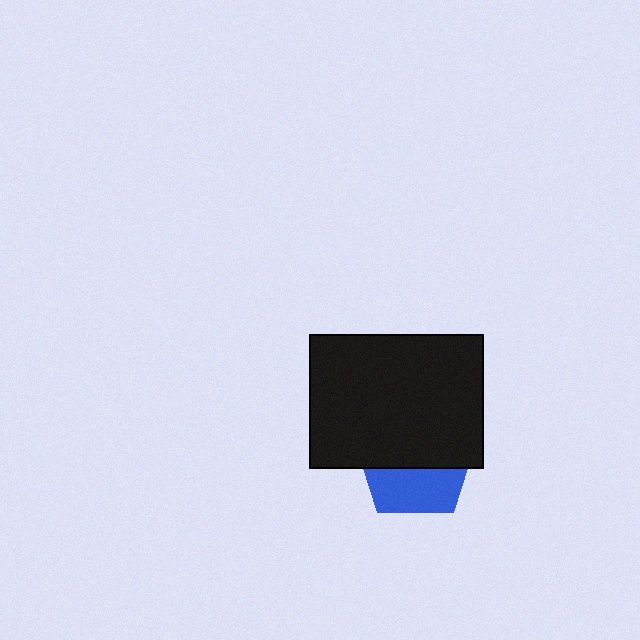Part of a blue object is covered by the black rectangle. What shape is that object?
It is a pentagon.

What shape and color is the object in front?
The object in front is a black rectangle.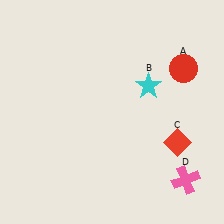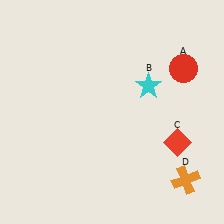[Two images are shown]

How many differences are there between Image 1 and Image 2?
There is 1 difference between the two images.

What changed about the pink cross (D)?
In Image 1, D is pink. In Image 2, it changed to orange.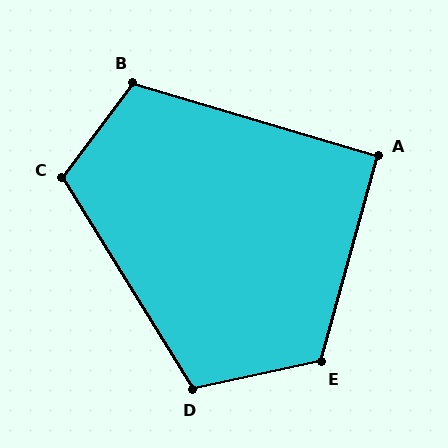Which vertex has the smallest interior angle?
A, at approximately 91 degrees.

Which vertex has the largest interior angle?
E, at approximately 118 degrees.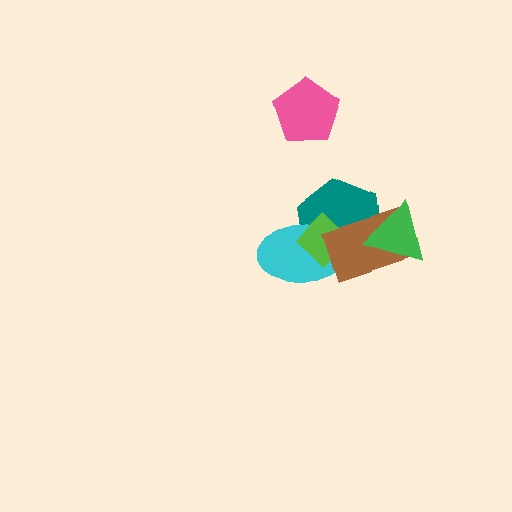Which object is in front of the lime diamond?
The brown rectangle is in front of the lime diamond.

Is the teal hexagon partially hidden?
Yes, it is partially covered by another shape.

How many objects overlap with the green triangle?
2 objects overlap with the green triangle.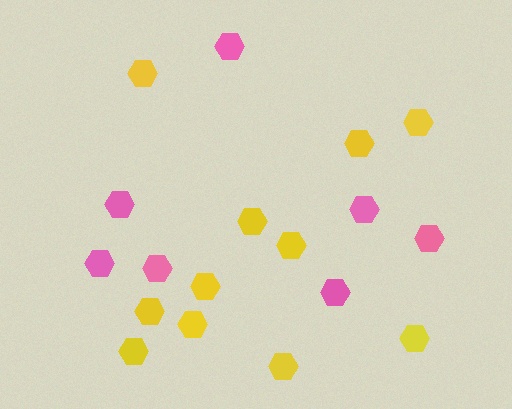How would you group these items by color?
There are 2 groups: one group of pink hexagons (7) and one group of yellow hexagons (11).